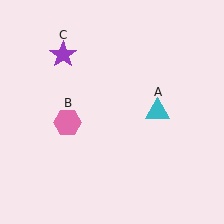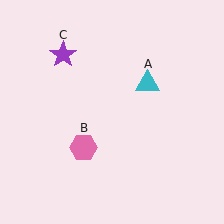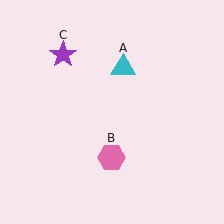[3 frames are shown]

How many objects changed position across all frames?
2 objects changed position: cyan triangle (object A), pink hexagon (object B).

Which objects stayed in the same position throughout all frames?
Purple star (object C) remained stationary.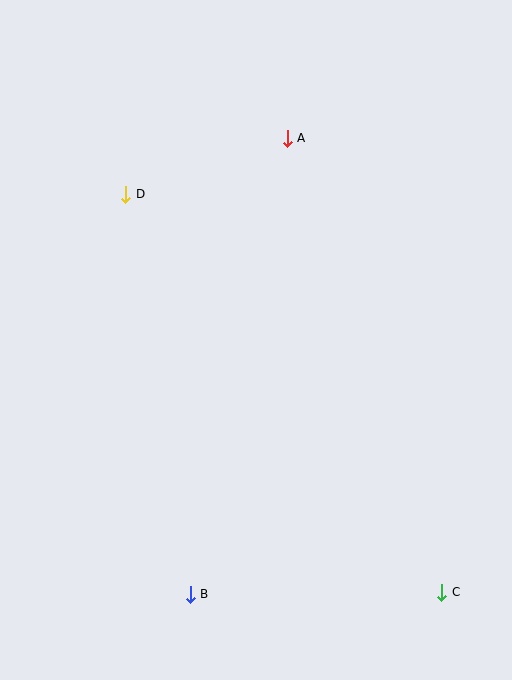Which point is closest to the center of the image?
Point D at (126, 194) is closest to the center.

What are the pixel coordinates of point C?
Point C is at (442, 592).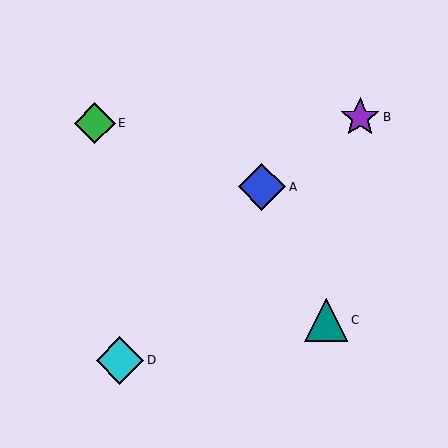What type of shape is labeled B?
Shape B is a purple star.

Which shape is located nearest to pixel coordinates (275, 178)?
The blue diamond (labeled A) at (262, 187) is nearest to that location.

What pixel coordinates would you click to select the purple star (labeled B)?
Click at (360, 117) to select the purple star B.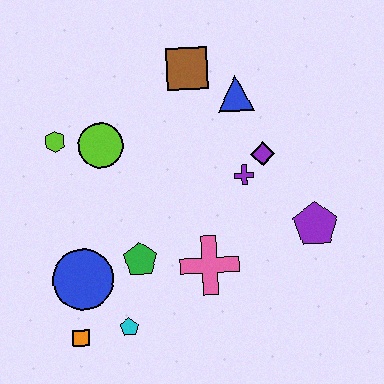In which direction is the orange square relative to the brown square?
The orange square is below the brown square.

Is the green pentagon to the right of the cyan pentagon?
Yes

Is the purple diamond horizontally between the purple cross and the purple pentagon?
Yes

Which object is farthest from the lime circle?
The purple pentagon is farthest from the lime circle.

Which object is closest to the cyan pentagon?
The orange square is closest to the cyan pentagon.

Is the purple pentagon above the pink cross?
Yes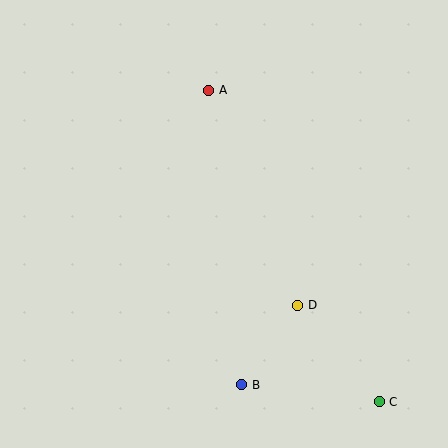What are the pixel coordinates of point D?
Point D is at (298, 305).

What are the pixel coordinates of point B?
Point B is at (242, 385).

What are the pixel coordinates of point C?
Point C is at (379, 402).